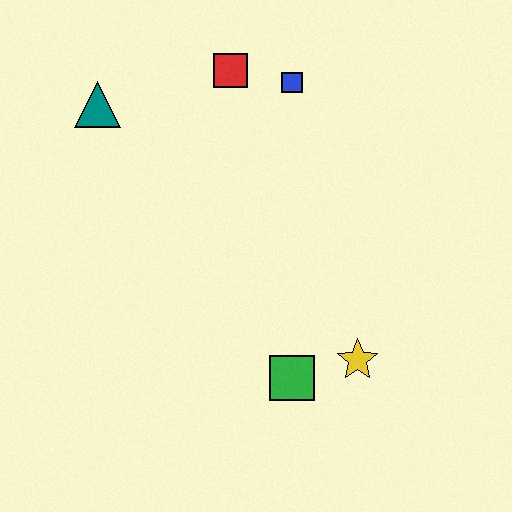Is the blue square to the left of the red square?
No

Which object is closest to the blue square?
The red square is closest to the blue square.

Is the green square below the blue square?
Yes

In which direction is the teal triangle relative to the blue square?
The teal triangle is to the left of the blue square.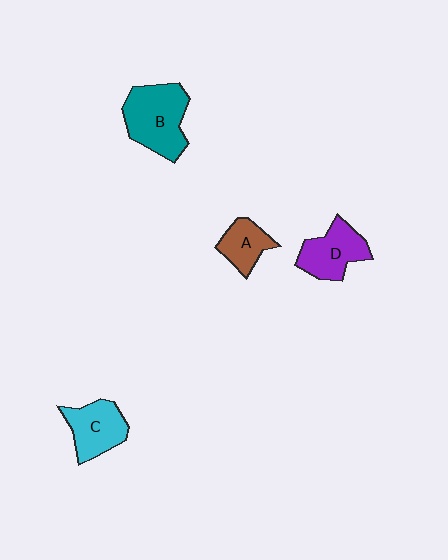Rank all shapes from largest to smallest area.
From largest to smallest: B (teal), D (purple), C (cyan), A (brown).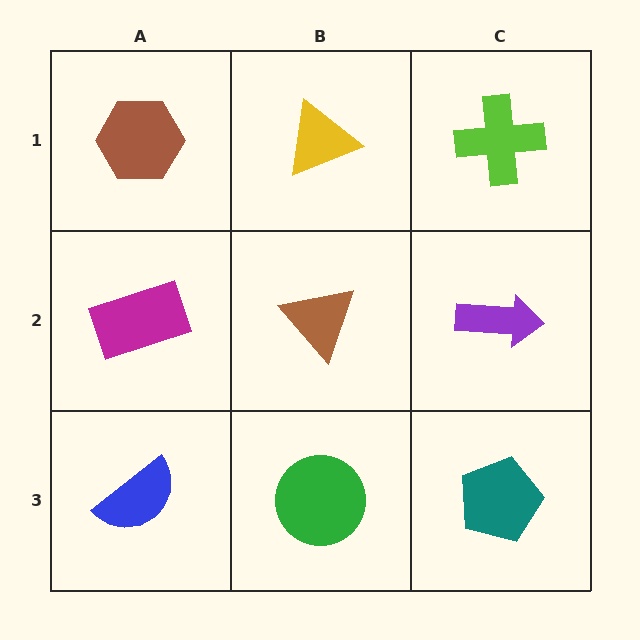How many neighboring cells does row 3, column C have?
2.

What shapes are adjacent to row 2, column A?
A brown hexagon (row 1, column A), a blue semicircle (row 3, column A), a brown triangle (row 2, column B).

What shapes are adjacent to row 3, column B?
A brown triangle (row 2, column B), a blue semicircle (row 3, column A), a teal pentagon (row 3, column C).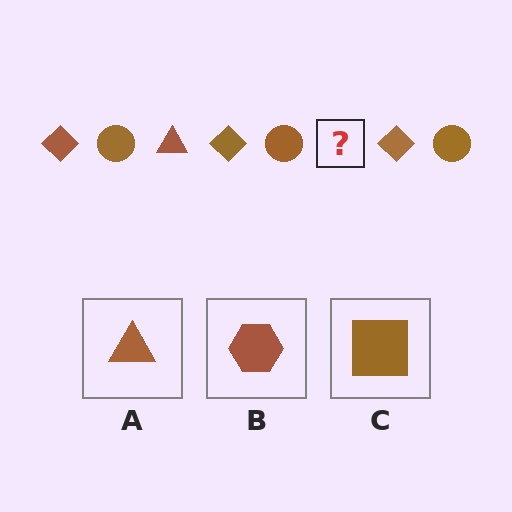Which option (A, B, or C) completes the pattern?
A.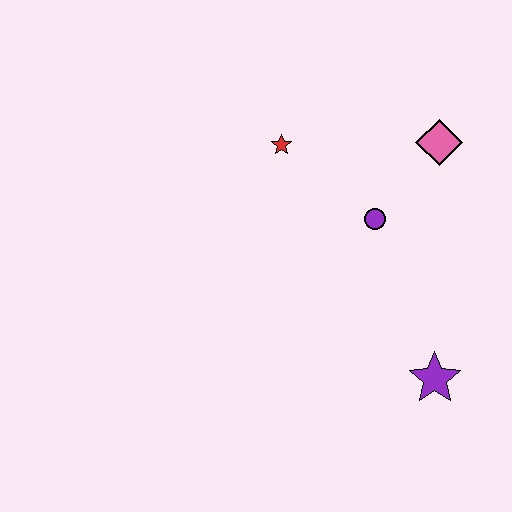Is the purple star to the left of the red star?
No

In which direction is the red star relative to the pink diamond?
The red star is to the left of the pink diamond.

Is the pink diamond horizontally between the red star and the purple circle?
No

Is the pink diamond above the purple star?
Yes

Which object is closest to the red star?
The purple circle is closest to the red star.